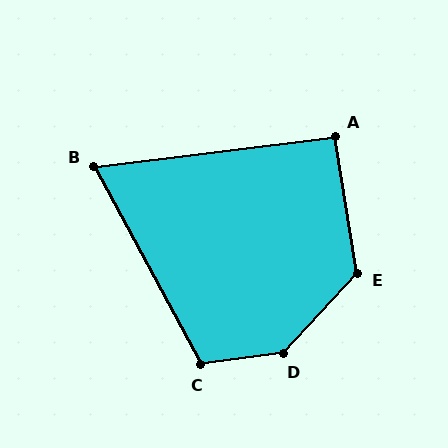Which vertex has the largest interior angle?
D, at approximately 140 degrees.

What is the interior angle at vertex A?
Approximately 92 degrees (approximately right).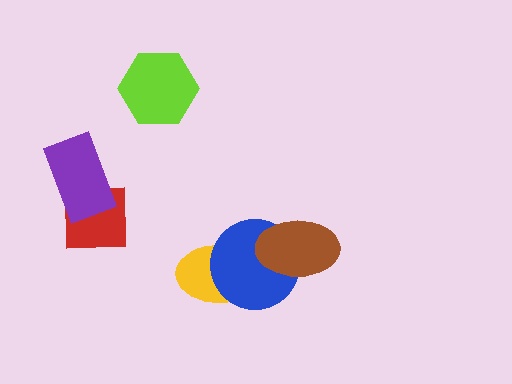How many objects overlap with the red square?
1 object overlaps with the red square.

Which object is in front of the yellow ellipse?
The blue circle is in front of the yellow ellipse.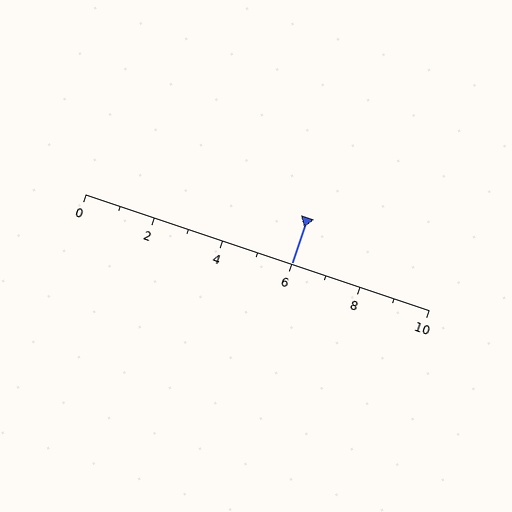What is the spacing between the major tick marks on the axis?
The major ticks are spaced 2 apart.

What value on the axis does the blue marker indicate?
The marker indicates approximately 6.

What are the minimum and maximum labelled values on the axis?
The axis runs from 0 to 10.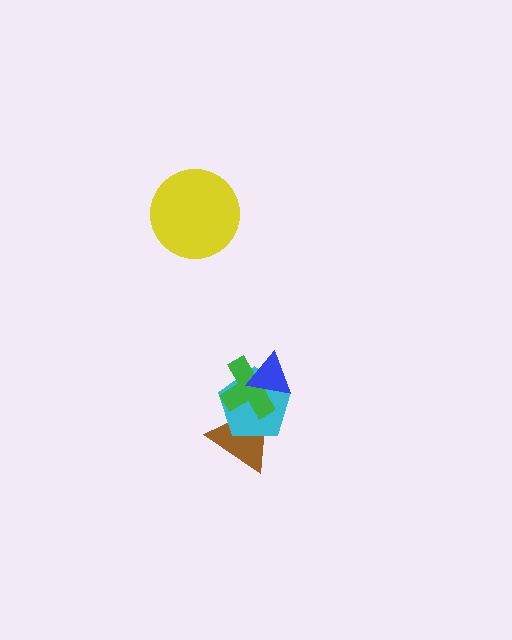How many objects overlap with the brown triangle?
2 objects overlap with the brown triangle.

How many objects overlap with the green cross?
3 objects overlap with the green cross.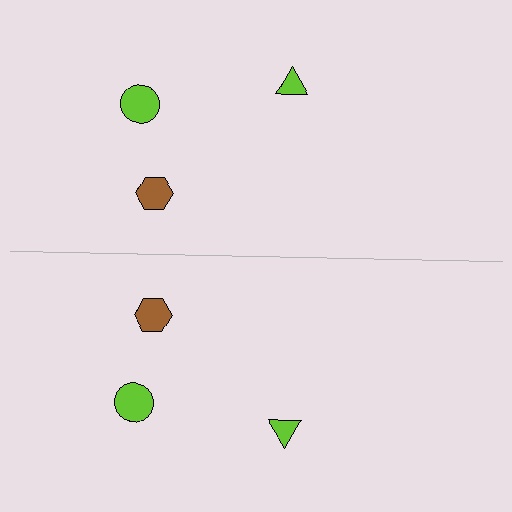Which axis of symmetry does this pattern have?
The pattern has a horizontal axis of symmetry running through the center of the image.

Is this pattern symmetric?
Yes, this pattern has bilateral (reflection) symmetry.